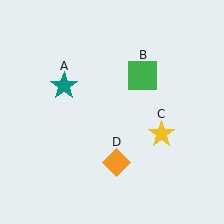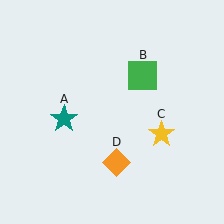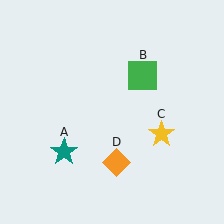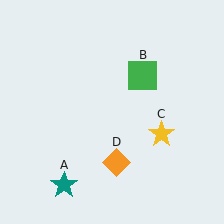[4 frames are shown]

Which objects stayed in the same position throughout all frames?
Green square (object B) and yellow star (object C) and orange diamond (object D) remained stationary.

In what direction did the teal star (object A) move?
The teal star (object A) moved down.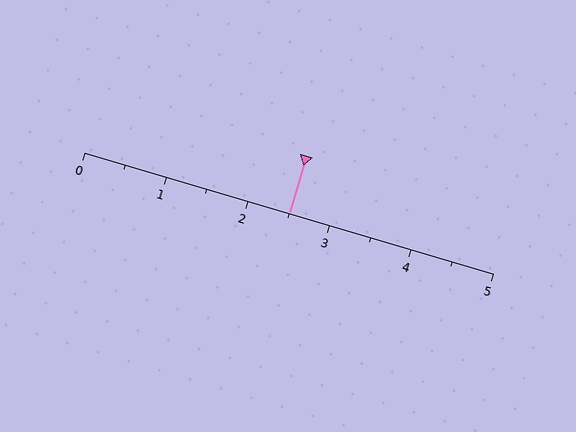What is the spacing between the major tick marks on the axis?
The major ticks are spaced 1 apart.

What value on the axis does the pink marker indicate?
The marker indicates approximately 2.5.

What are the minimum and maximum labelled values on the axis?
The axis runs from 0 to 5.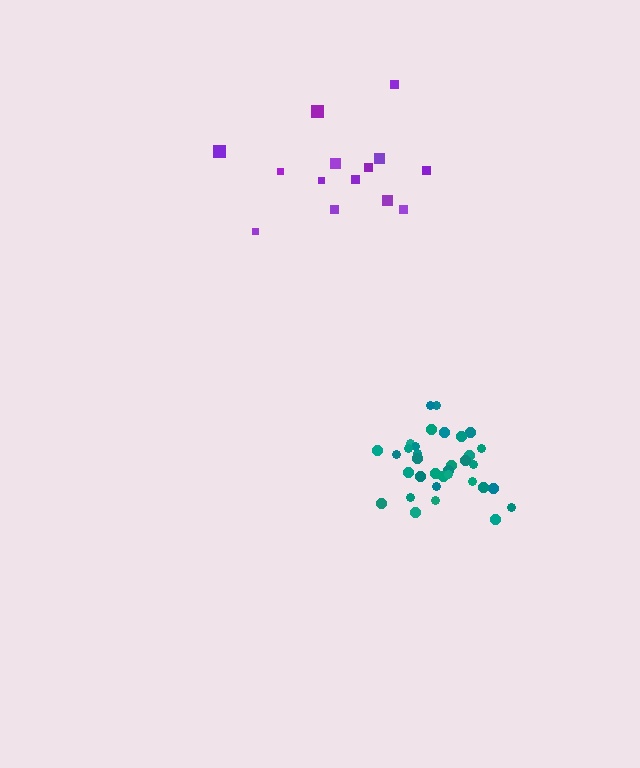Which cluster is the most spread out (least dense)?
Purple.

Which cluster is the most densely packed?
Teal.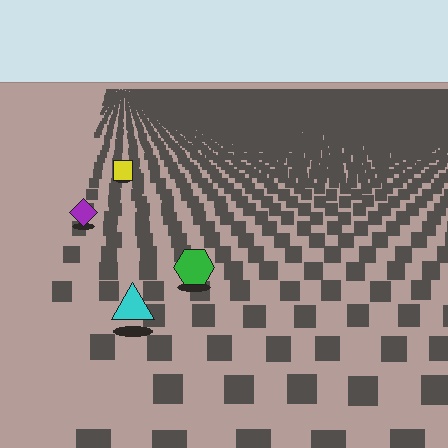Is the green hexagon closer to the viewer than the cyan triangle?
No. The cyan triangle is closer — you can tell from the texture gradient: the ground texture is coarser near it.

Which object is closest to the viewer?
The cyan triangle is closest. The texture marks near it are larger and more spread out.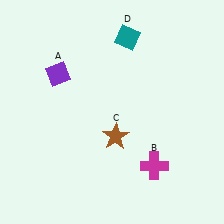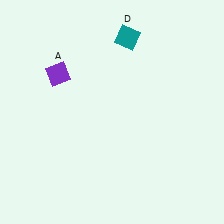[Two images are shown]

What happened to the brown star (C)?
The brown star (C) was removed in Image 2. It was in the bottom-right area of Image 1.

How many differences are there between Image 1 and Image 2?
There are 2 differences between the two images.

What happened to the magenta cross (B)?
The magenta cross (B) was removed in Image 2. It was in the bottom-right area of Image 1.